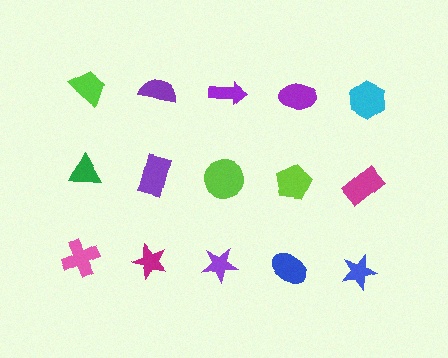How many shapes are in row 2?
5 shapes.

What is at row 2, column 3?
A lime circle.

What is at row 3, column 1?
A pink cross.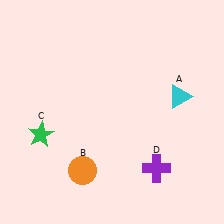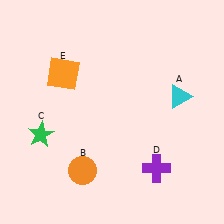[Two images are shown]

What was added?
An orange square (E) was added in Image 2.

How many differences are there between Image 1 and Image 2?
There is 1 difference between the two images.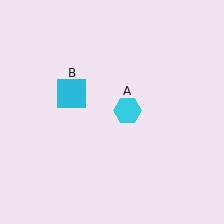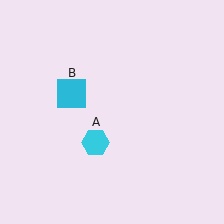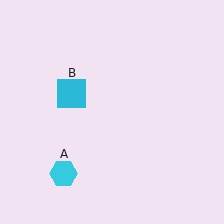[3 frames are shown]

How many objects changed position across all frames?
1 object changed position: cyan hexagon (object A).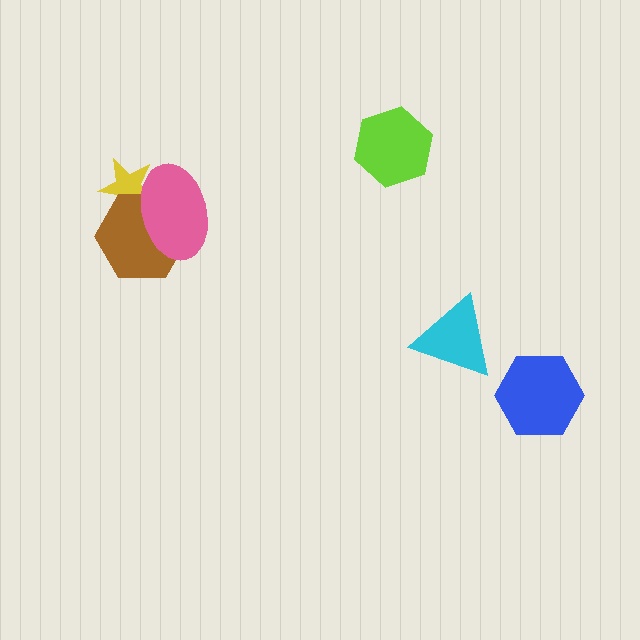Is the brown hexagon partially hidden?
Yes, it is partially covered by another shape.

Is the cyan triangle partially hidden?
No, no other shape covers it.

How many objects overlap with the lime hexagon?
0 objects overlap with the lime hexagon.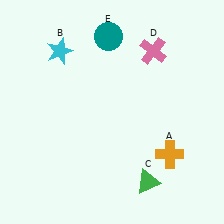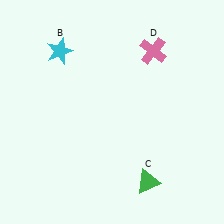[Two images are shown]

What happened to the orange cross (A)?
The orange cross (A) was removed in Image 2. It was in the bottom-right area of Image 1.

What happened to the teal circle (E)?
The teal circle (E) was removed in Image 2. It was in the top-left area of Image 1.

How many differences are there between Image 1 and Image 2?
There are 2 differences between the two images.